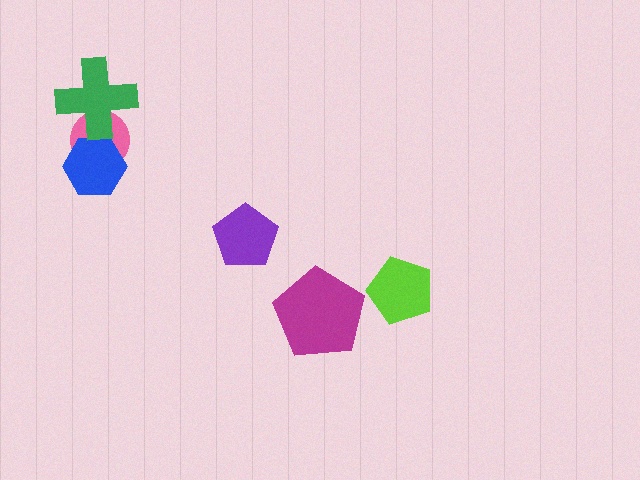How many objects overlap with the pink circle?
2 objects overlap with the pink circle.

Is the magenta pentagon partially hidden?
No, no other shape covers it.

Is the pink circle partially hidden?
Yes, it is partially covered by another shape.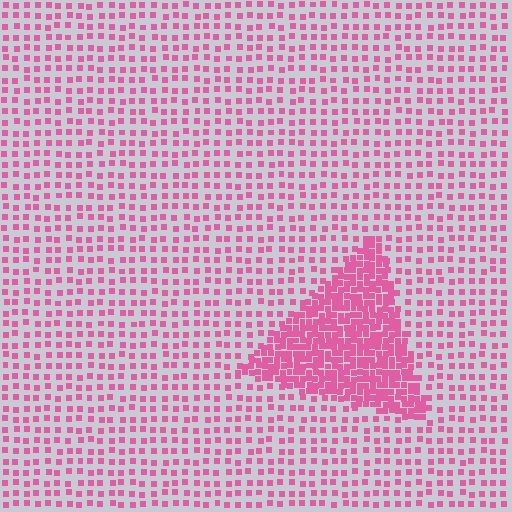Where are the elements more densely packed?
The elements are more densely packed inside the triangle boundary.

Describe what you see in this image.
The image contains small pink elements arranged at two different densities. A triangle-shaped region is visible where the elements are more densely packed than the surrounding area.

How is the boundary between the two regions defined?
The boundary is defined by a change in element density (approximately 2.8x ratio). All elements are the same color, size, and shape.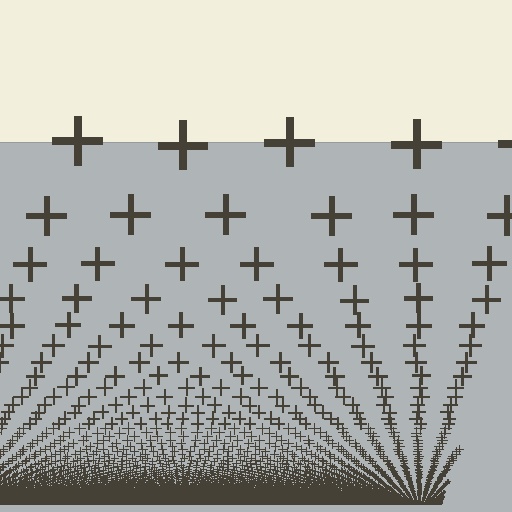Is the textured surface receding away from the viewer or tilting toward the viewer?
The surface appears to tilt toward the viewer. Texture elements get larger and sparser toward the top.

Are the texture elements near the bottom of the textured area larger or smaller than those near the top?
Smaller. The gradient is inverted — elements near the bottom are smaller and denser.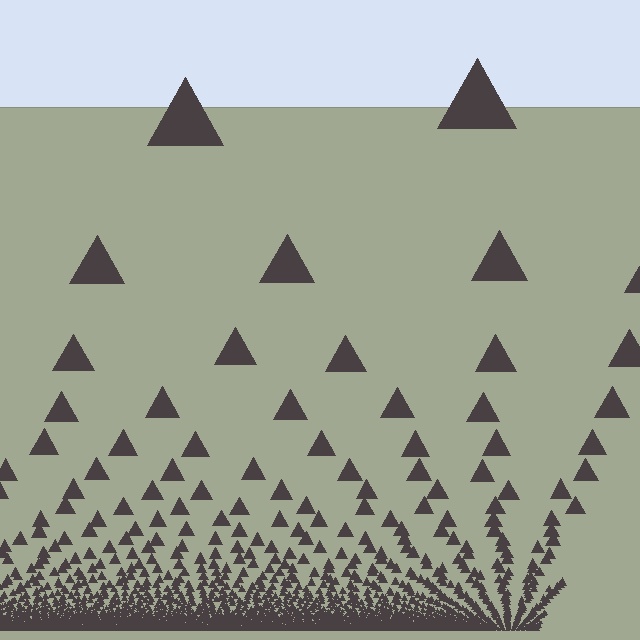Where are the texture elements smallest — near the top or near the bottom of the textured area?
Near the bottom.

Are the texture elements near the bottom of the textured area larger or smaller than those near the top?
Smaller. The gradient is inverted — elements near the bottom are smaller and denser.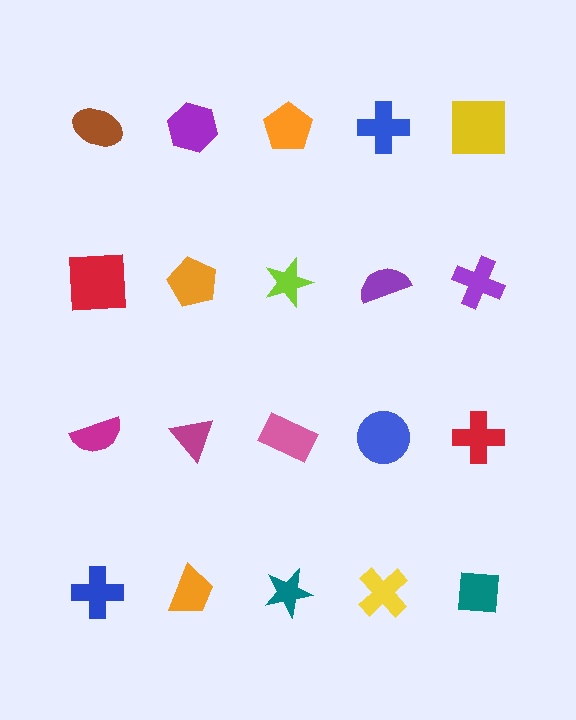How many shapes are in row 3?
5 shapes.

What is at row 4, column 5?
A teal square.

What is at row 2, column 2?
An orange pentagon.